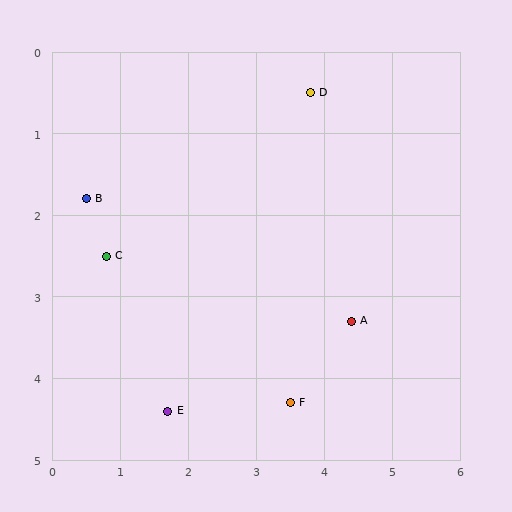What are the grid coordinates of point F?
Point F is at approximately (3.5, 4.3).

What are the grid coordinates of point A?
Point A is at approximately (4.4, 3.3).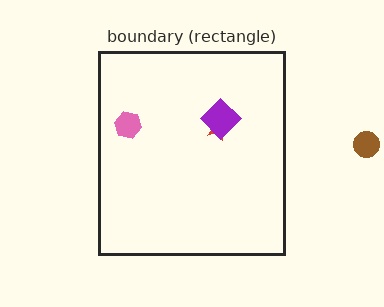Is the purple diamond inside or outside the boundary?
Inside.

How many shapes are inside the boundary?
3 inside, 1 outside.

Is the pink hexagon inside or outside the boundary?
Inside.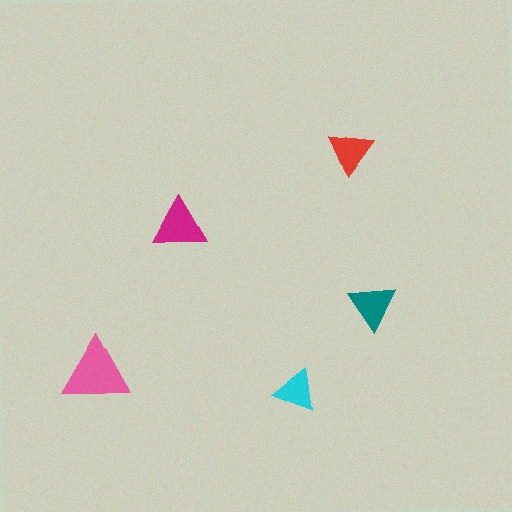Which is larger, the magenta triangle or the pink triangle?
The pink one.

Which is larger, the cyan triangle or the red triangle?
The red one.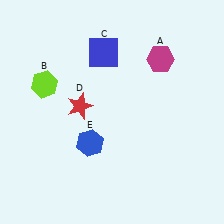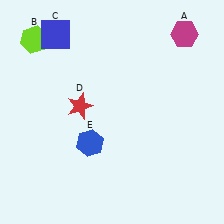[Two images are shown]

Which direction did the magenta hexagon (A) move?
The magenta hexagon (A) moved up.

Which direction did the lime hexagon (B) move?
The lime hexagon (B) moved up.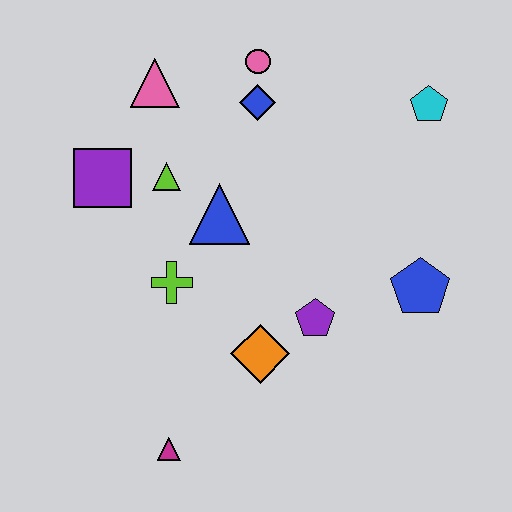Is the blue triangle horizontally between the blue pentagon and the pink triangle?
Yes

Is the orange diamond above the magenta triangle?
Yes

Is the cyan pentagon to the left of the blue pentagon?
No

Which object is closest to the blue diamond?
The pink circle is closest to the blue diamond.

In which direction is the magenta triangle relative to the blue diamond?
The magenta triangle is below the blue diamond.